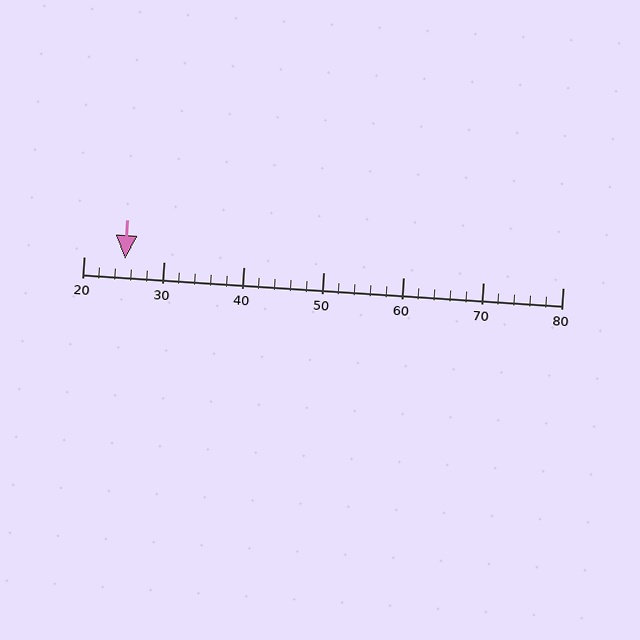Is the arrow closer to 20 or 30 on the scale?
The arrow is closer to 30.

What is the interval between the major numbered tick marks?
The major tick marks are spaced 10 units apart.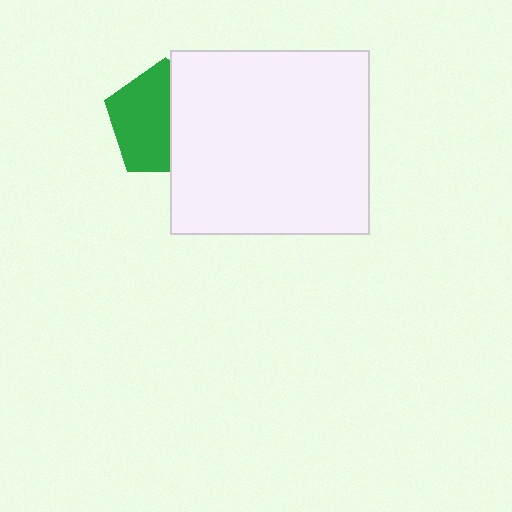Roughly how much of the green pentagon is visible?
About half of it is visible (roughly 55%).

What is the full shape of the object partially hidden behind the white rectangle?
The partially hidden object is a green pentagon.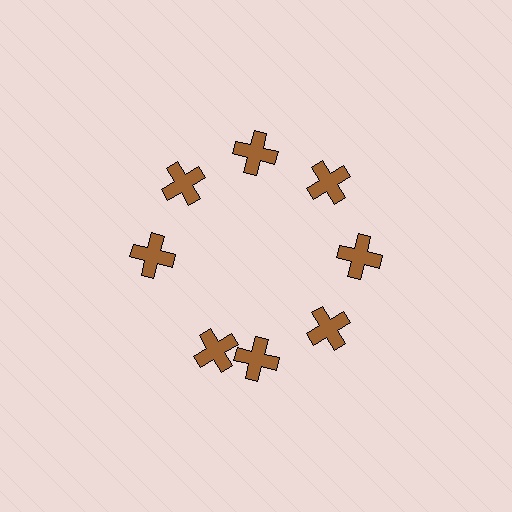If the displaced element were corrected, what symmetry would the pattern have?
It would have 8-fold rotational symmetry — the pattern would map onto itself every 45 degrees.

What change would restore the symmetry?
The symmetry would be restored by rotating it back into even spacing with its neighbors so that all 8 crosses sit at equal angles and equal distance from the center.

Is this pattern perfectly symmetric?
No. The 8 brown crosses are arranged in a ring, but one element near the 8 o'clock position is rotated out of alignment along the ring, breaking the 8-fold rotational symmetry.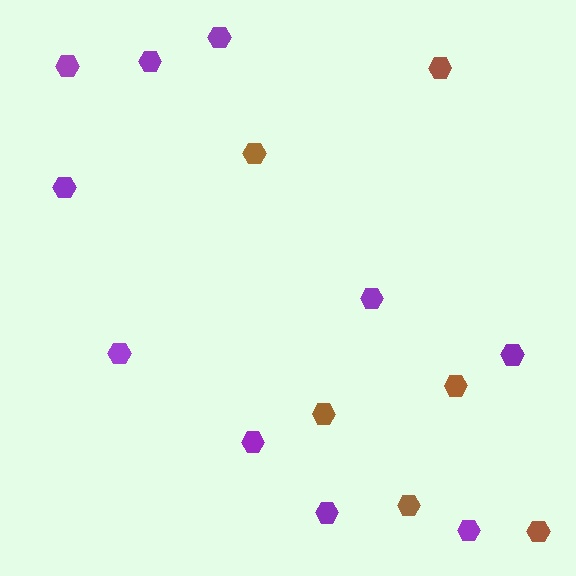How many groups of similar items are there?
There are 2 groups: one group of purple hexagons (10) and one group of brown hexagons (6).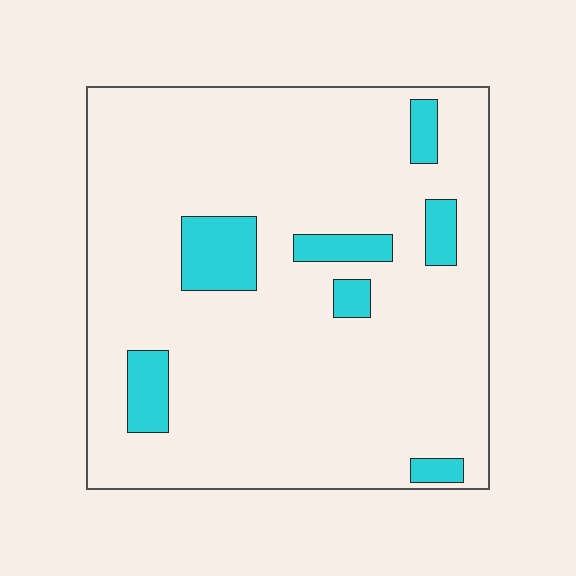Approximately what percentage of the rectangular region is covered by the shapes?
Approximately 10%.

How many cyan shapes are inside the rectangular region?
7.